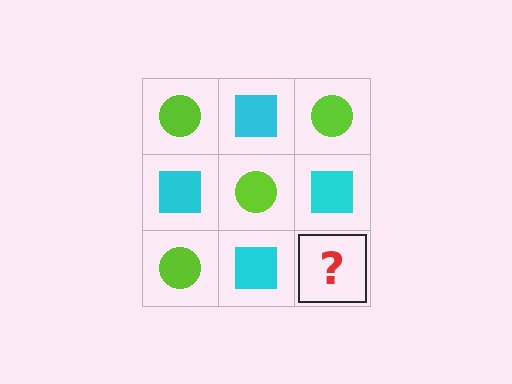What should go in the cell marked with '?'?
The missing cell should contain a lime circle.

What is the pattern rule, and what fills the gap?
The rule is that it alternates lime circle and cyan square in a checkerboard pattern. The gap should be filled with a lime circle.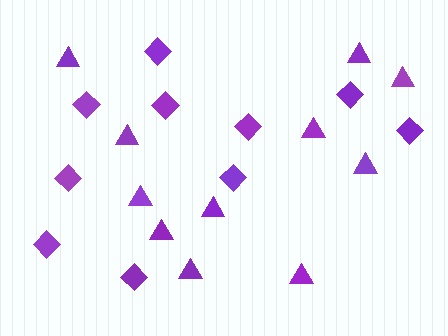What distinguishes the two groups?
There are 2 groups: one group of triangles (11) and one group of diamonds (10).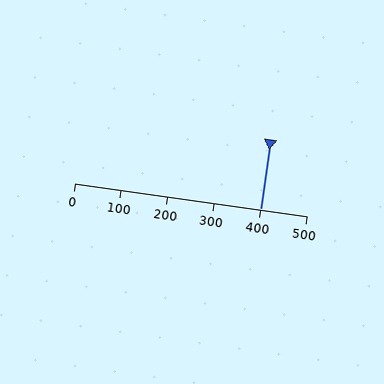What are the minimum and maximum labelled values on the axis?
The axis runs from 0 to 500.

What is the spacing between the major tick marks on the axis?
The major ticks are spaced 100 apart.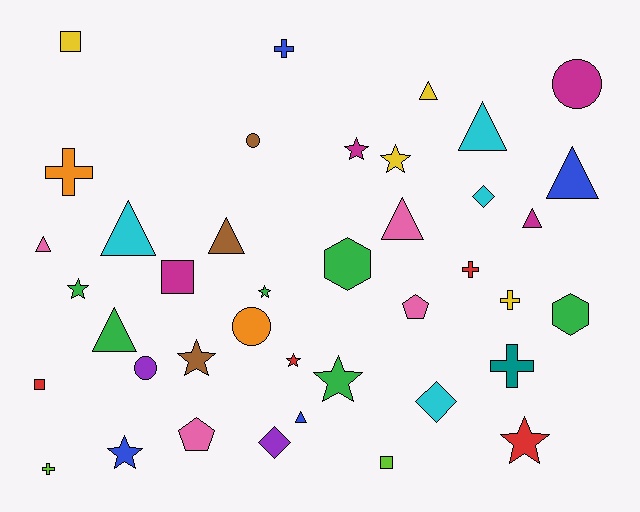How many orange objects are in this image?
There are 2 orange objects.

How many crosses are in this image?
There are 6 crosses.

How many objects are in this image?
There are 40 objects.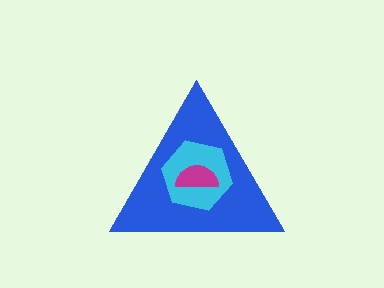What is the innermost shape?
The magenta semicircle.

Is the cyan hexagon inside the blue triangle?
Yes.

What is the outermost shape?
The blue triangle.